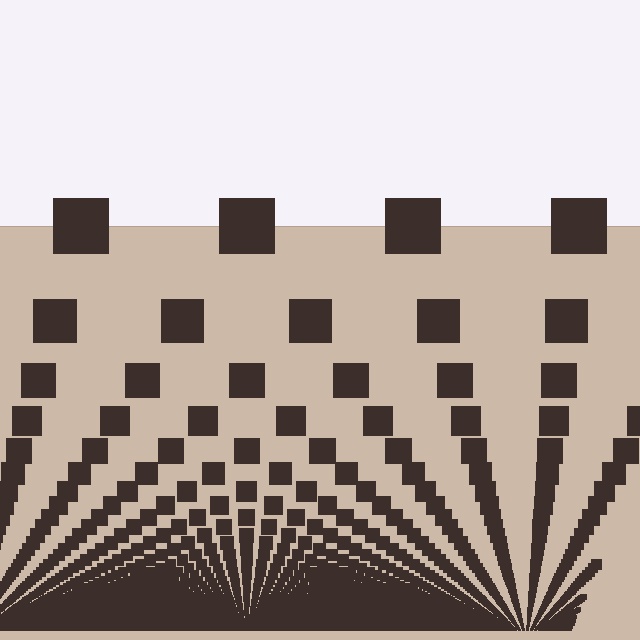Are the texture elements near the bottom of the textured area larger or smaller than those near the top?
Smaller. The gradient is inverted — elements near the bottom are smaller and denser.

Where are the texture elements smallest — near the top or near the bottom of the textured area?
Near the bottom.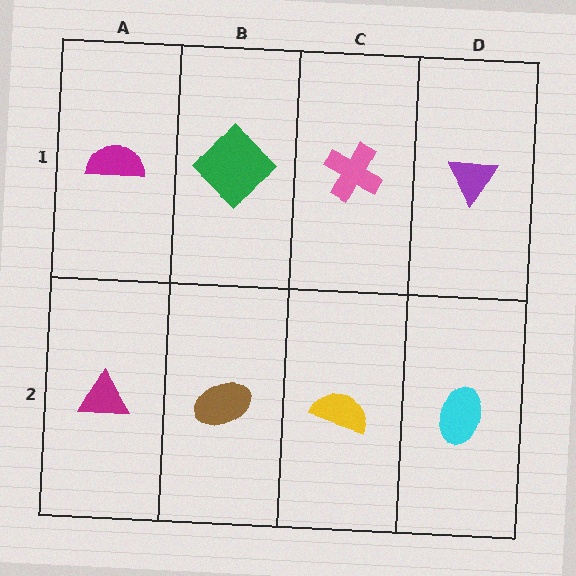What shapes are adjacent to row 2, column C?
A pink cross (row 1, column C), a brown ellipse (row 2, column B), a cyan ellipse (row 2, column D).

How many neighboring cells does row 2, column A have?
2.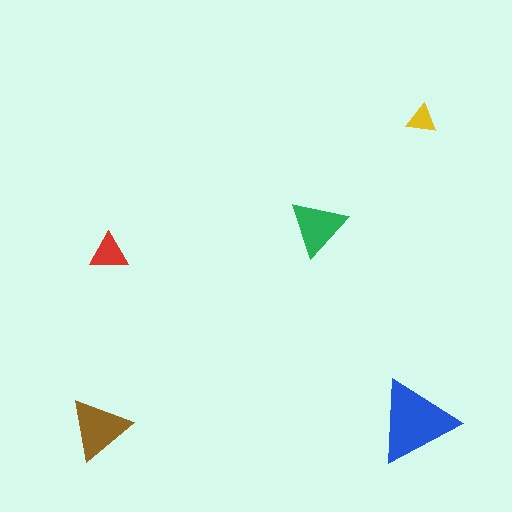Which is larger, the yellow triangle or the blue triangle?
The blue one.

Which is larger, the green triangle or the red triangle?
The green one.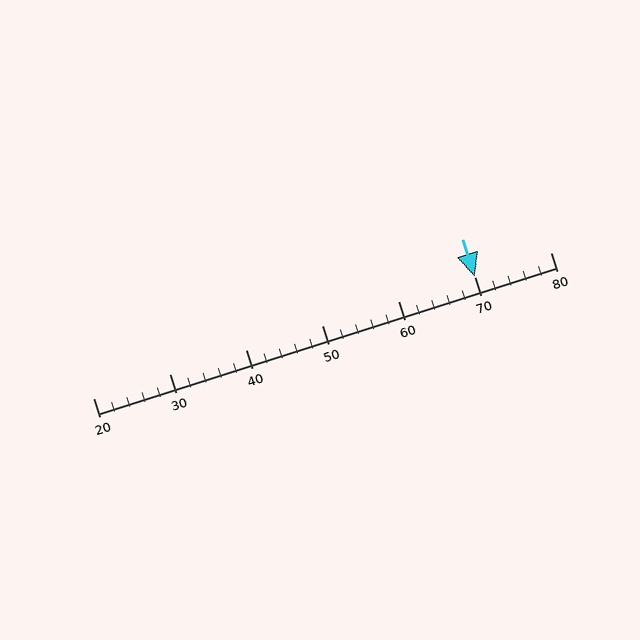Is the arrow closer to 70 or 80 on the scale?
The arrow is closer to 70.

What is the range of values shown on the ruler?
The ruler shows values from 20 to 80.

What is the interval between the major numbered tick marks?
The major tick marks are spaced 10 units apart.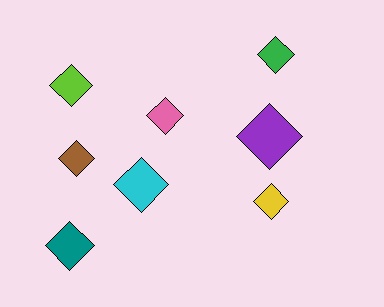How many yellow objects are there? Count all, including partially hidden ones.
There is 1 yellow object.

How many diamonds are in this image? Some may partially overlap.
There are 8 diamonds.